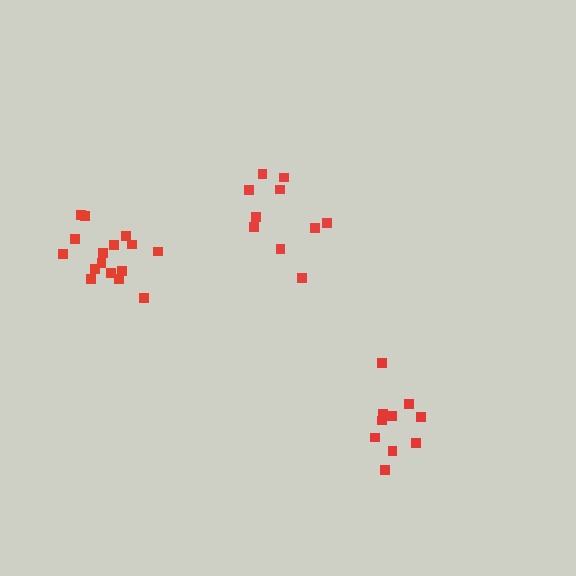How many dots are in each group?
Group 1: 10 dots, Group 2: 10 dots, Group 3: 16 dots (36 total).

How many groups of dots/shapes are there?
There are 3 groups.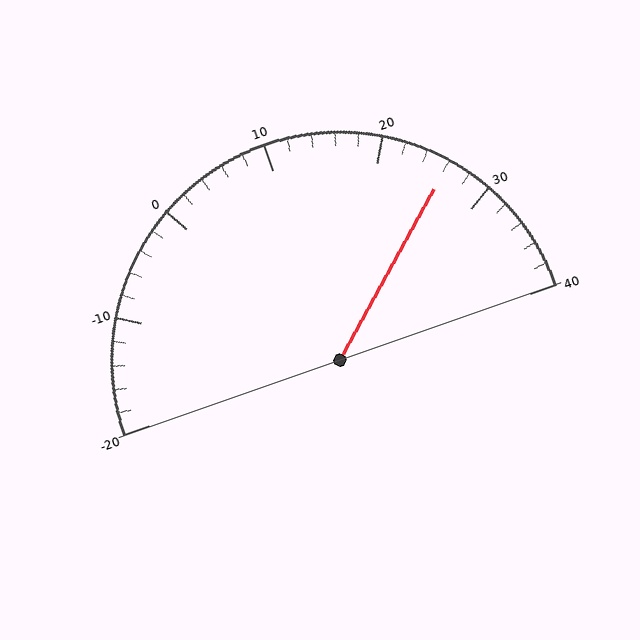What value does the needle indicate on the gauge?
The needle indicates approximately 26.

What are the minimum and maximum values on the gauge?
The gauge ranges from -20 to 40.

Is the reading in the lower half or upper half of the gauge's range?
The reading is in the upper half of the range (-20 to 40).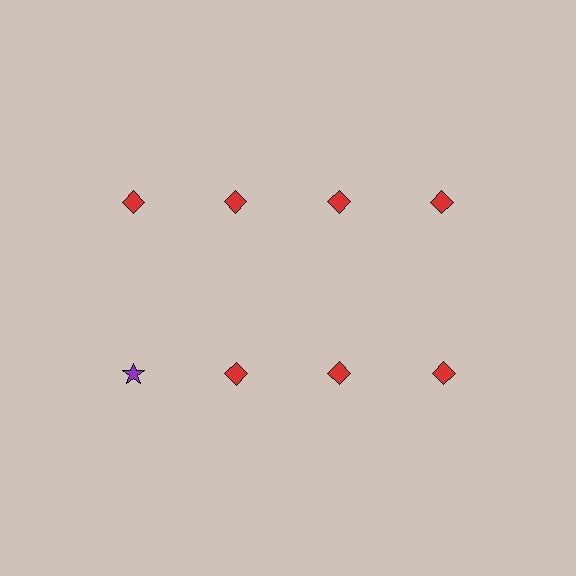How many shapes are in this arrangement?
There are 8 shapes arranged in a grid pattern.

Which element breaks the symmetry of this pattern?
The purple star in the second row, leftmost column breaks the symmetry. All other shapes are red diamonds.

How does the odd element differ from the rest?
It differs in both color (purple instead of red) and shape (star instead of diamond).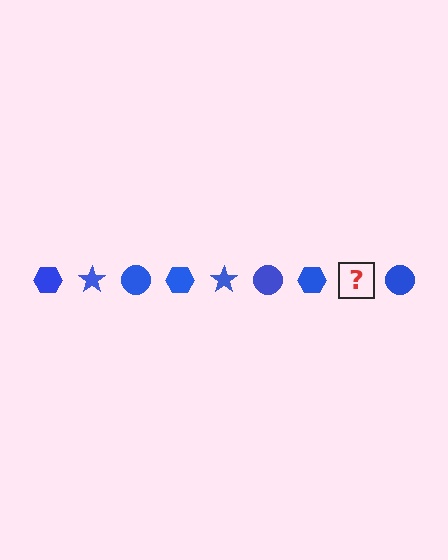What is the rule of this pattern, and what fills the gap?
The rule is that the pattern cycles through hexagon, star, circle shapes in blue. The gap should be filled with a blue star.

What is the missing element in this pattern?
The missing element is a blue star.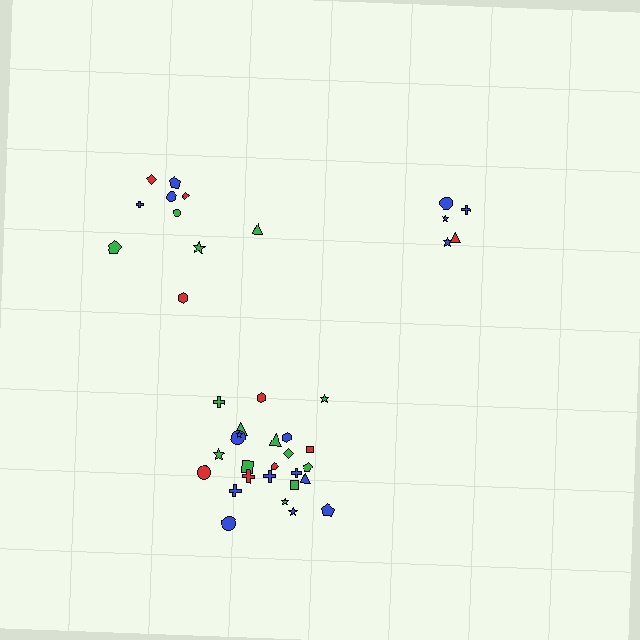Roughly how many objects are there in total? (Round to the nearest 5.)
Roughly 40 objects in total.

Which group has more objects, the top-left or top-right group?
The top-left group.